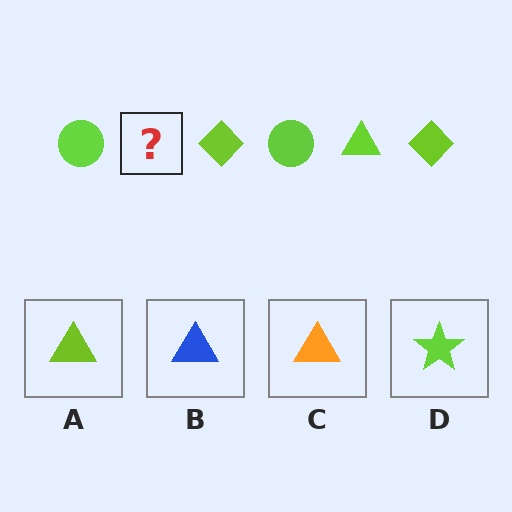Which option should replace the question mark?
Option A.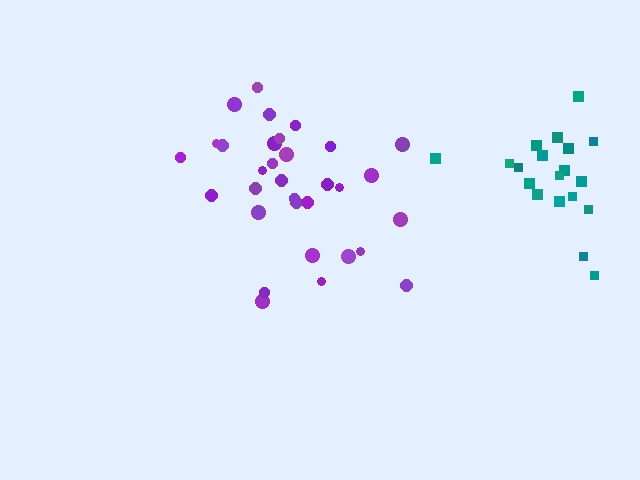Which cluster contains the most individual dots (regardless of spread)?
Purple (33).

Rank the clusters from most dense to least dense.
purple, teal.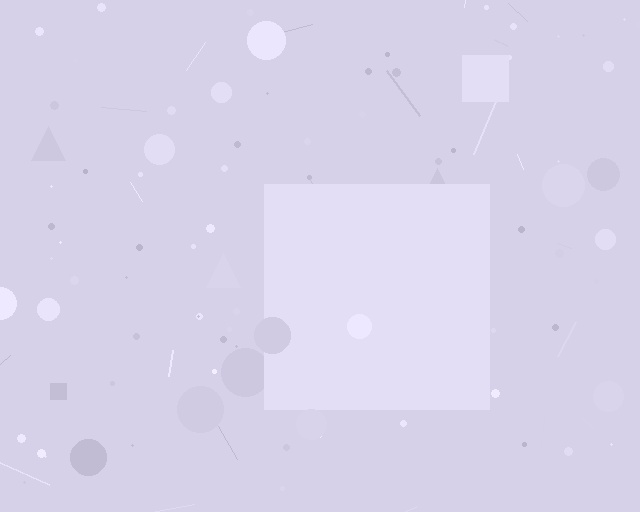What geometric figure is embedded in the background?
A square is embedded in the background.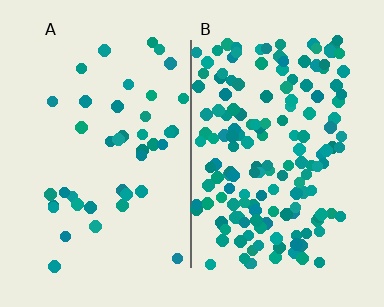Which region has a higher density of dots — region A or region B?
B (the right).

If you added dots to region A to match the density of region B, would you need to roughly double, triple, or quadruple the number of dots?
Approximately quadruple.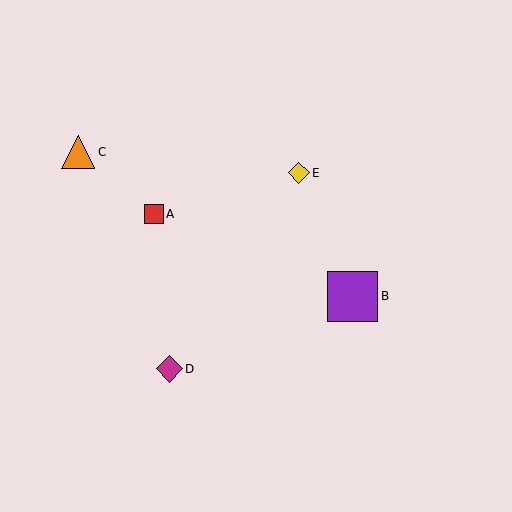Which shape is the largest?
The purple square (labeled B) is the largest.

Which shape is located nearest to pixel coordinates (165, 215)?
The red square (labeled A) at (154, 214) is nearest to that location.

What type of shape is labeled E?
Shape E is a yellow diamond.